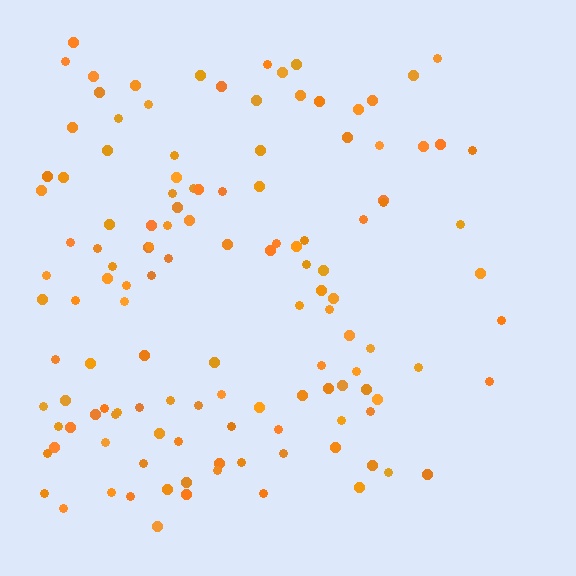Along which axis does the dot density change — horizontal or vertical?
Horizontal.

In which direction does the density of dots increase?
From right to left, with the left side densest.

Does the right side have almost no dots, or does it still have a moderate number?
Still a moderate number, just noticeably fewer than the left.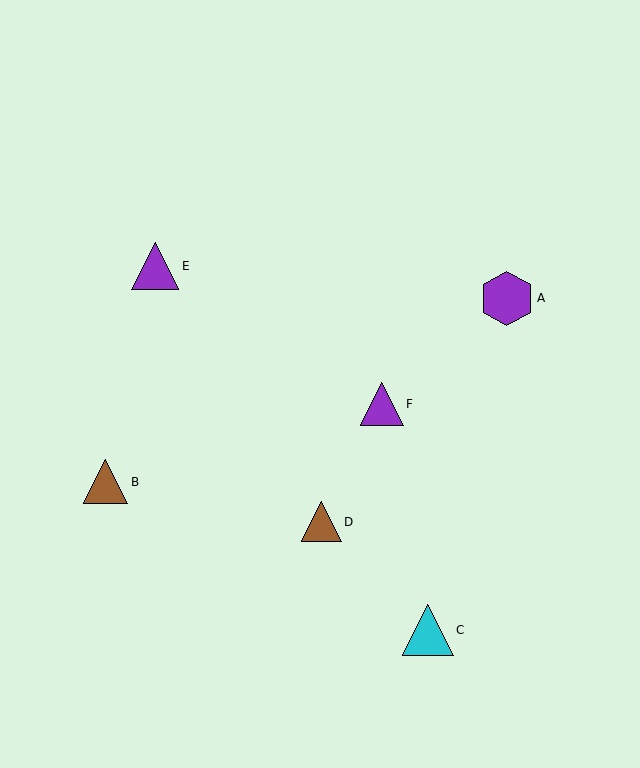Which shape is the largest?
The purple hexagon (labeled A) is the largest.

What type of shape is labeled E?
Shape E is a purple triangle.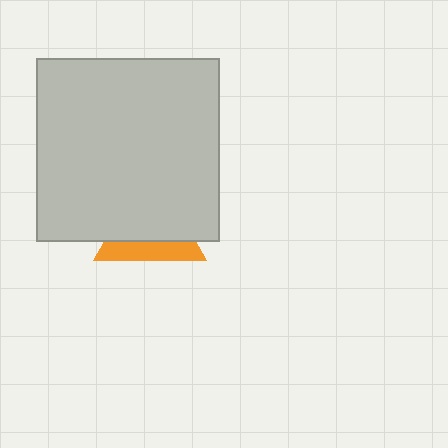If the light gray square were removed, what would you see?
You would see the complete orange triangle.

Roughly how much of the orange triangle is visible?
A small part of it is visible (roughly 36%).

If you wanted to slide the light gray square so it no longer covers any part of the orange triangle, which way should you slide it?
Slide it up — that is the most direct way to separate the two shapes.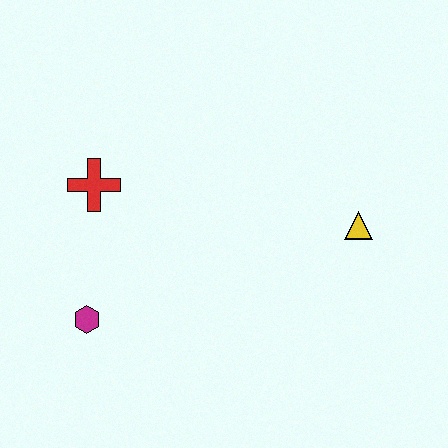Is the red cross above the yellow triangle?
Yes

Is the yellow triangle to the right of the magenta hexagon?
Yes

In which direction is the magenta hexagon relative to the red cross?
The magenta hexagon is below the red cross.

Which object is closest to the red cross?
The magenta hexagon is closest to the red cross.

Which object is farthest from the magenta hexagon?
The yellow triangle is farthest from the magenta hexagon.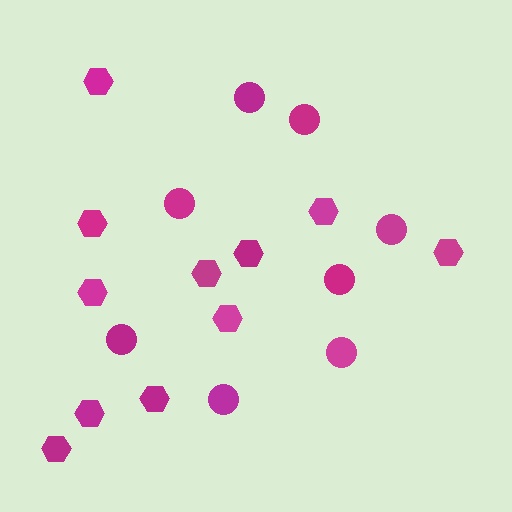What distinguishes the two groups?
There are 2 groups: one group of circles (8) and one group of hexagons (11).